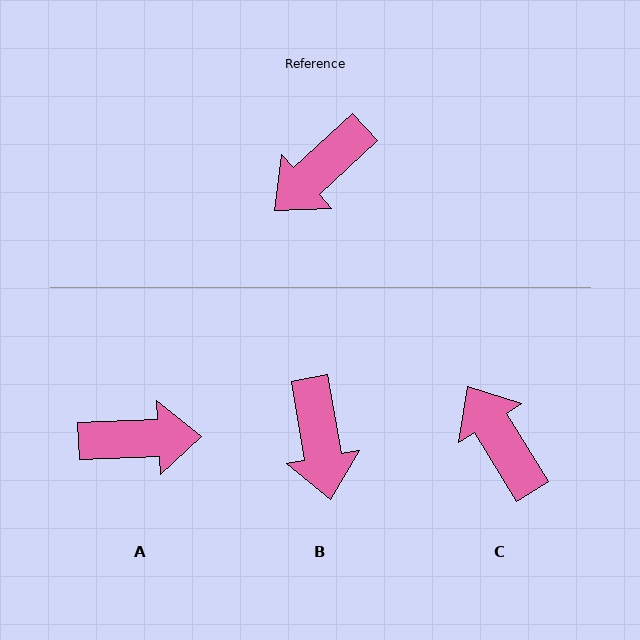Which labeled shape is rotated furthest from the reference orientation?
A, about 139 degrees away.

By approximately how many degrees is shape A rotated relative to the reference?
Approximately 139 degrees counter-clockwise.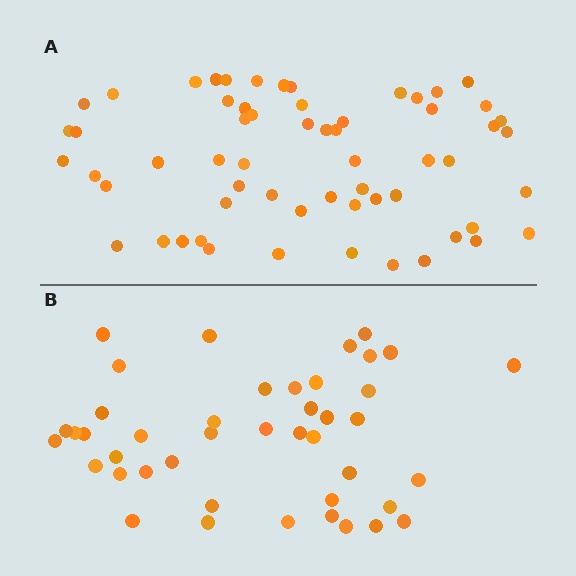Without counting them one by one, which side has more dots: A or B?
Region A (the top region) has more dots.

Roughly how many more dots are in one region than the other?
Region A has approximately 15 more dots than region B.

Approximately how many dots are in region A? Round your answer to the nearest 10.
About 60 dots.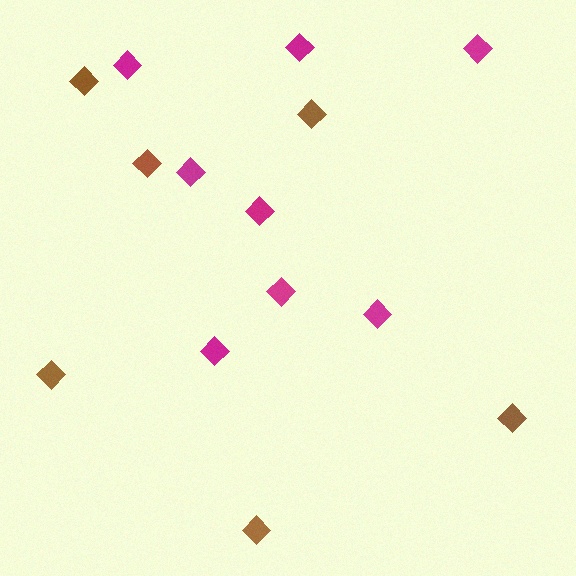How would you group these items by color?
There are 2 groups: one group of magenta diamonds (8) and one group of brown diamonds (6).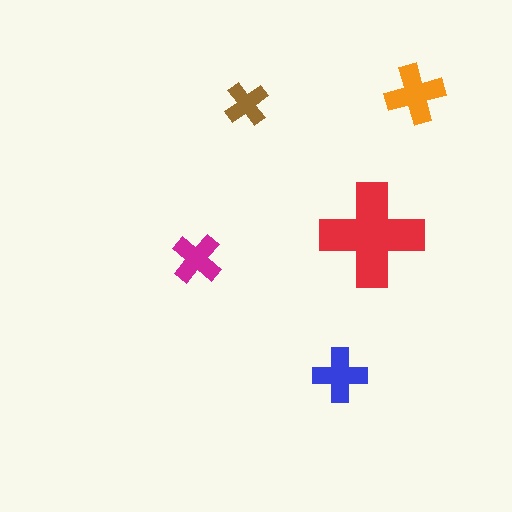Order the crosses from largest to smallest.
the red one, the orange one, the blue one, the magenta one, the brown one.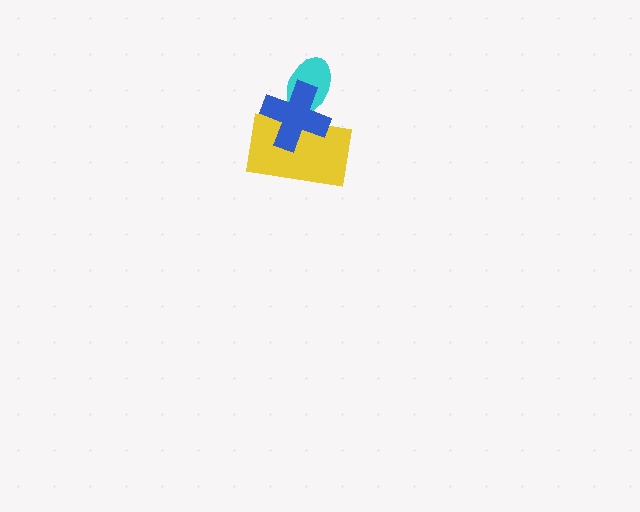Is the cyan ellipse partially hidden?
Yes, it is partially covered by another shape.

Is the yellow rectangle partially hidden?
Yes, it is partially covered by another shape.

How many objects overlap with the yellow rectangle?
2 objects overlap with the yellow rectangle.